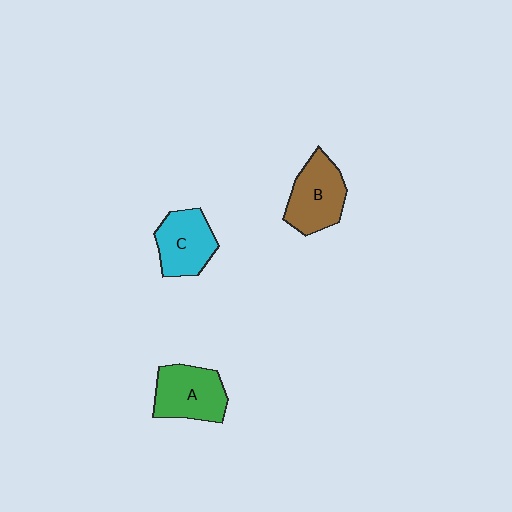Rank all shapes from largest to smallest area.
From largest to smallest: A (green), B (brown), C (cyan).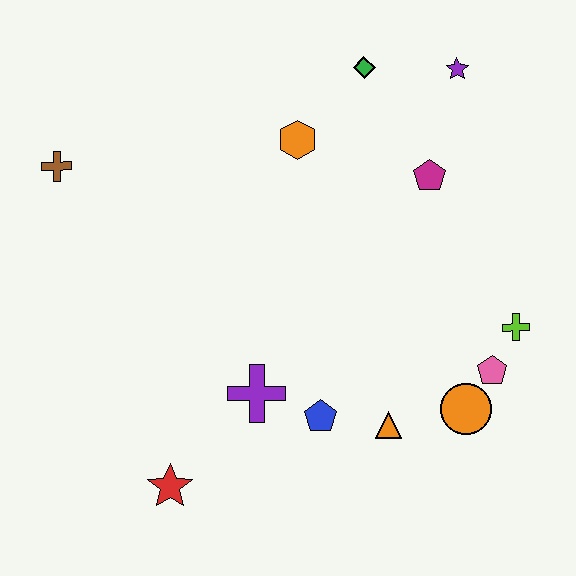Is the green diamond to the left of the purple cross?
No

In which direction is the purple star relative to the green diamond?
The purple star is to the right of the green diamond.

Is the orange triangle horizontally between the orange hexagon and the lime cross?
Yes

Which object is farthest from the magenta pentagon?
The red star is farthest from the magenta pentagon.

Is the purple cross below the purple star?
Yes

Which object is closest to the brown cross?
The orange hexagon is closest to the brown cross.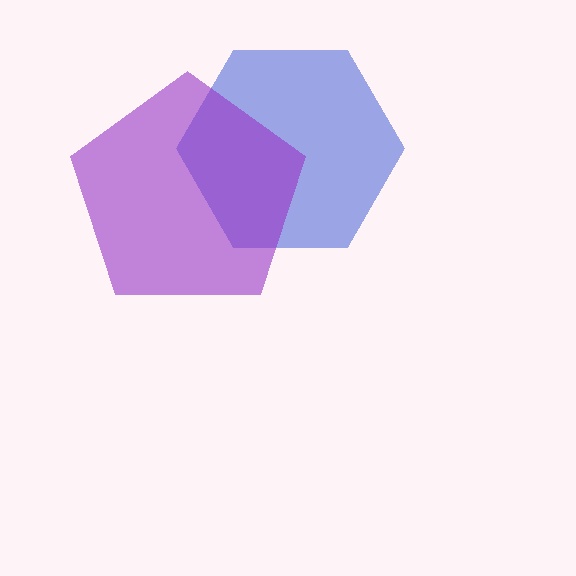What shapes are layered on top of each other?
The layered shapes are: a blue hexagon, a purple pentagon.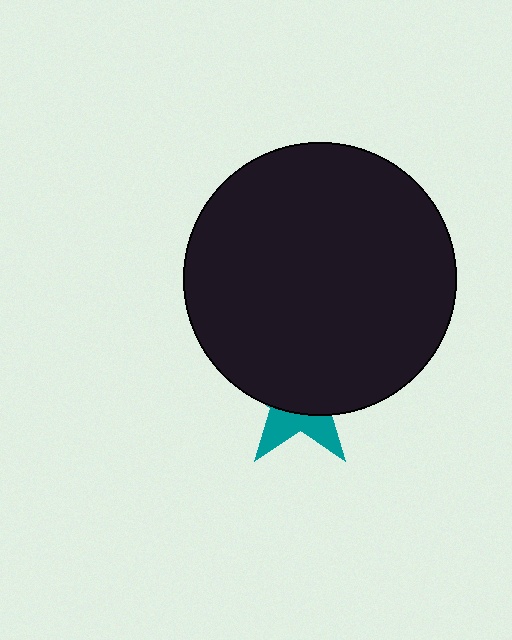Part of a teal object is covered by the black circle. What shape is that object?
It is a star.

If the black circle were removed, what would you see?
You would see the complete teal star.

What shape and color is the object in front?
The object in front is a black circle.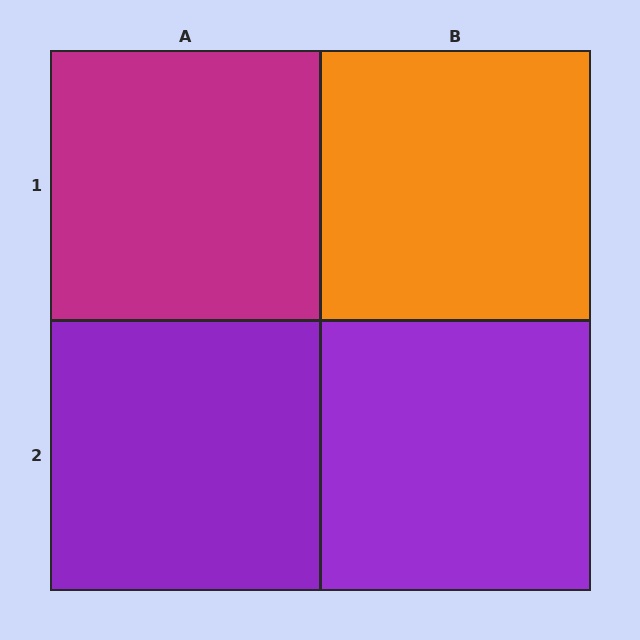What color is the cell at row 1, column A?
Magenta.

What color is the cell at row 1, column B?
Orange.